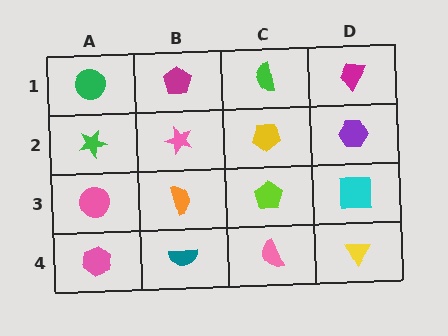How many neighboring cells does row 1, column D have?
2.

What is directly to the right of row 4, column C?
A yellow triangle.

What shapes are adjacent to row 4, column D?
A cyan square (row 3, column D), a pink semicircle (row 4, column C).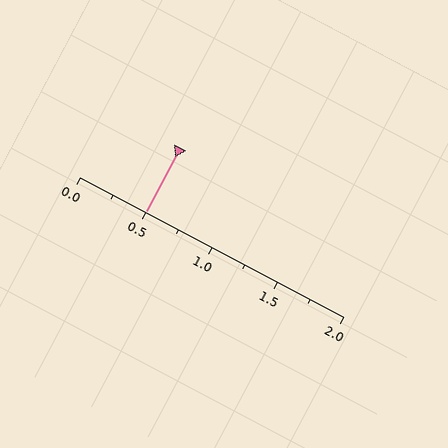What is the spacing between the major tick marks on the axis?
The major ticks are spaced 0.5 apart.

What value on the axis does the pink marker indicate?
The marker indicates approximately 0.5.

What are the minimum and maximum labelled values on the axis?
The axis runs from 0.0 to 2.0.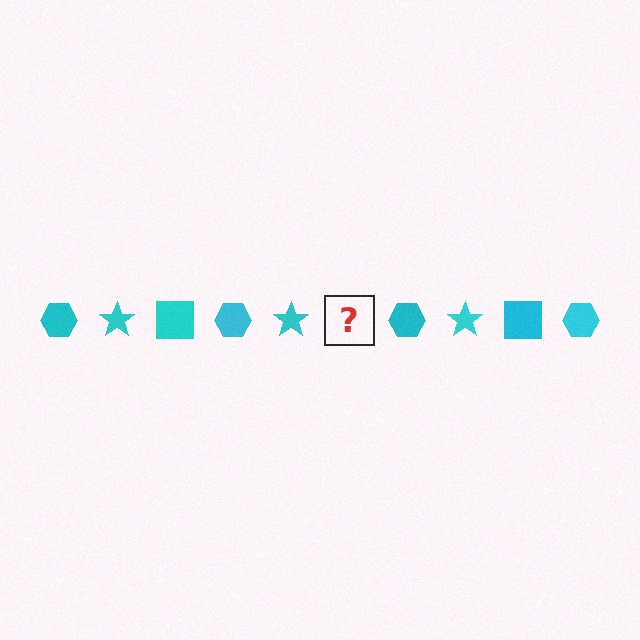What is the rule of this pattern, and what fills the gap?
The rule is that the pattern cycles through hexagon, star, square shapes in cyan. The gap should be filled with a cyan square.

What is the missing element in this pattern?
The missing element is a cyan square.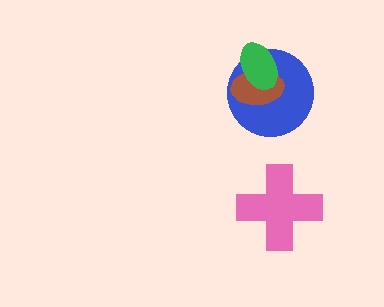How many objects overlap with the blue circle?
2 objects overlap with the blue circle.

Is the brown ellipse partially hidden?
Yes, it is partially covered by another shape.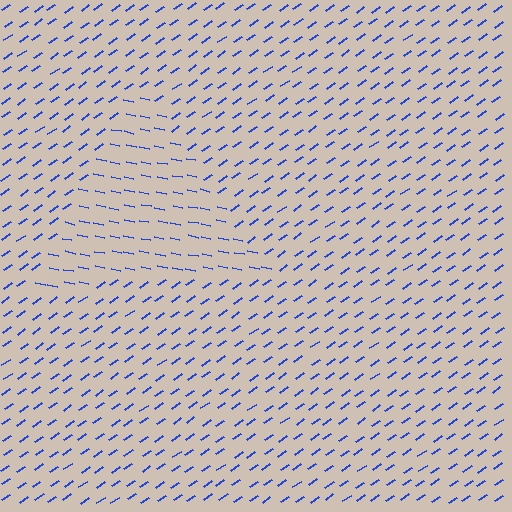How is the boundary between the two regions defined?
The boundary is defined purely by a change in line orientation (approximately 45 degrees difference). All lines are the same color and thickness.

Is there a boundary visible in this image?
Yes, there is a texture boundary formed by a change in line orientation.